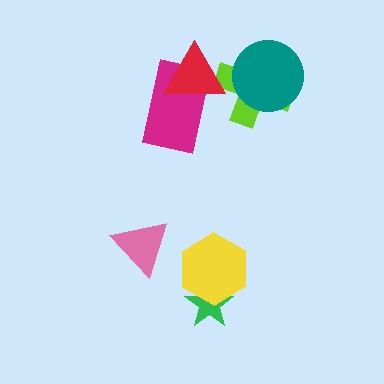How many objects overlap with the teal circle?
1 object overlaps with the teal circle.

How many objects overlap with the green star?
1 object overlaps with the green star.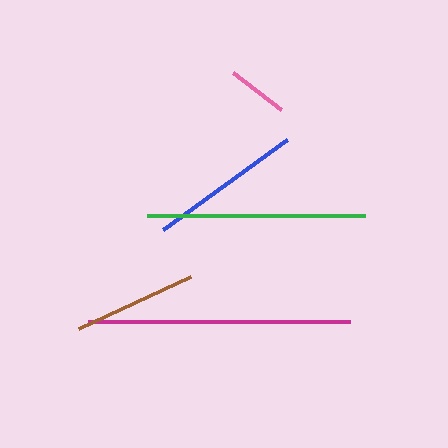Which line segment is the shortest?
The pink line is the shortest at approximately 61 pixels.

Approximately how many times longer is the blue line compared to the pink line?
The blue line is approximately 2.5 times the length of the pink line.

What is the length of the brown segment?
The brown segment is approximately 123 pixels long.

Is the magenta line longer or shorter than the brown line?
The magenta line is longer than the brown line.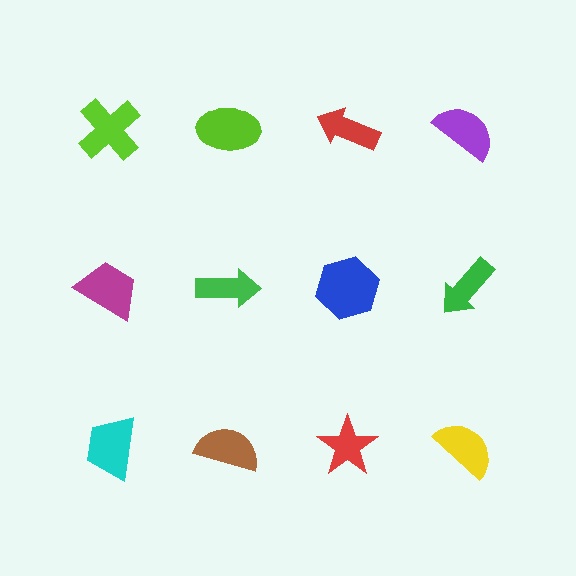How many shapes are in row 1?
4 shapes.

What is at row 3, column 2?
A brown semicircle.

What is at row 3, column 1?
A cyan trapezoid.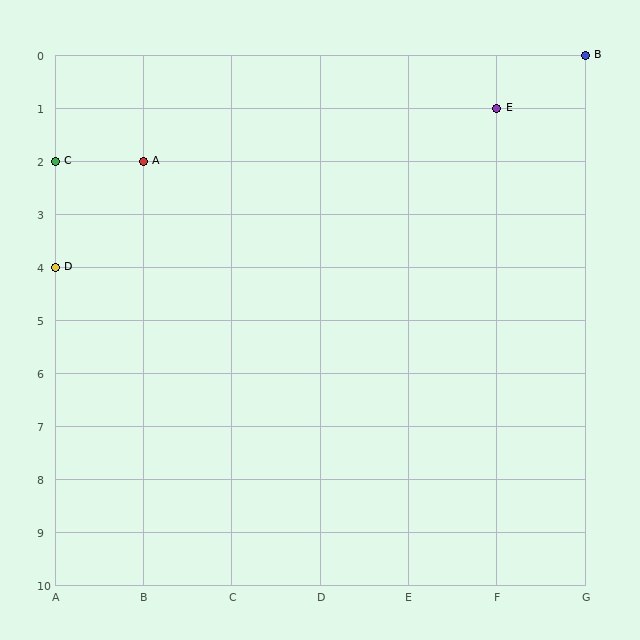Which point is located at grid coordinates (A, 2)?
Point C is at (A, 2).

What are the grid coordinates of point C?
Point C is at grid coordinates (A, 2).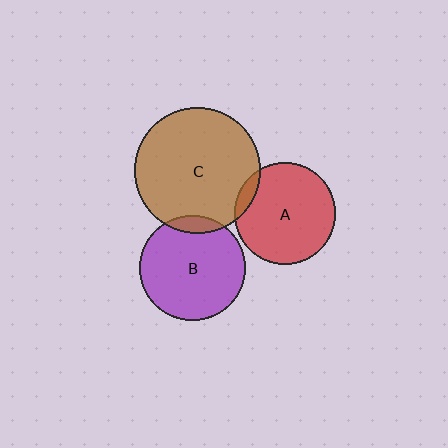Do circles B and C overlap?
Yes.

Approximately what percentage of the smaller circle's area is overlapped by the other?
Approximately 10%.